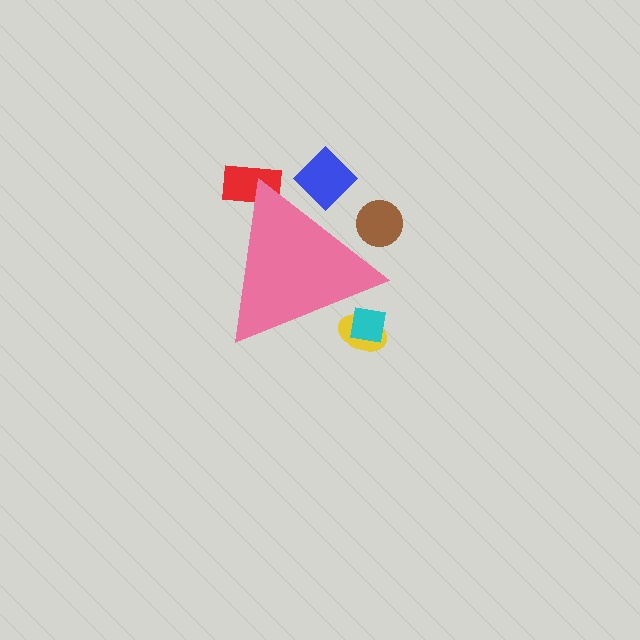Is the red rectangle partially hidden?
Yes, the red rectangle is partially hidden behind the pink triangle.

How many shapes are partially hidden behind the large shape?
5 shapes are partially hidden.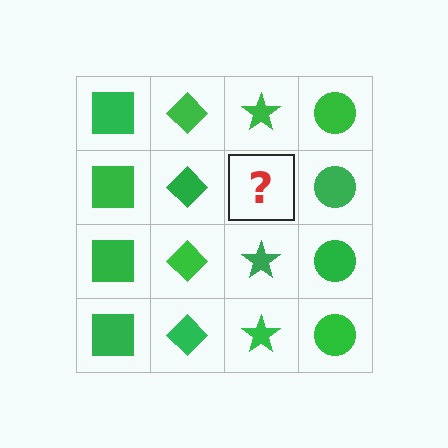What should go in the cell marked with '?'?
The missing cell should contain a green star.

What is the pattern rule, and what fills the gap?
The rule is that each column has a consistent shape. The gap should be filled with a green star.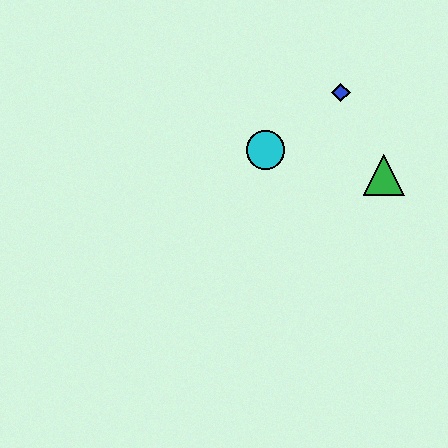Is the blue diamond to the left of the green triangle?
Yes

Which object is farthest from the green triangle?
The cyan circle is farthest from the green triangle.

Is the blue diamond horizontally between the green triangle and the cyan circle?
Yes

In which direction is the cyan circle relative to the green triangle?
The cyan circle is to the left of the green triangle.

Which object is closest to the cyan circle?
The blue diamond is closest to the cyan circle.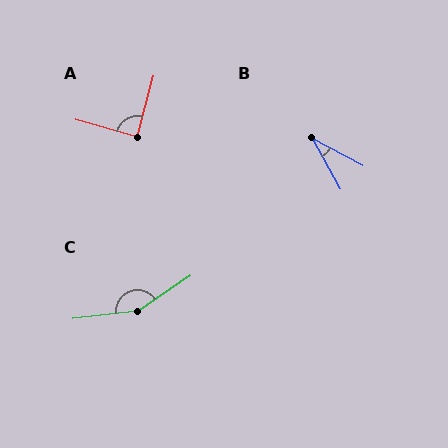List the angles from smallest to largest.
B (33°), A (89°), C (153°).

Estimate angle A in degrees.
Approximately 89 degrees.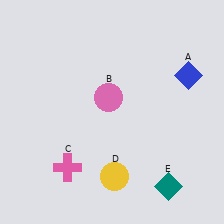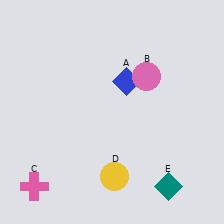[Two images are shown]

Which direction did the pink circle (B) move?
The pink circle (B) moved right.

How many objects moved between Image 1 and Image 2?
3 objects moved between the two images.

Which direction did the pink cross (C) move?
The pink cross (C) moved left.